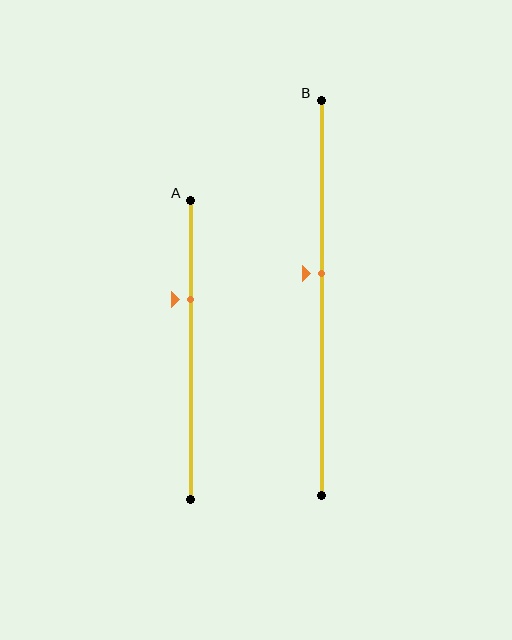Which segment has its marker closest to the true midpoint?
Segment B has its marker closest to the true midpoint.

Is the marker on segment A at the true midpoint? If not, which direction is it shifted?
No, the marker on segment A is shifted upward by about 17% of the segment length.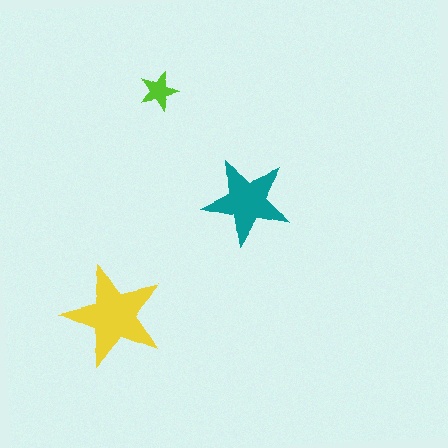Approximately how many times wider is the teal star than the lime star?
About 2 times wider.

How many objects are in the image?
There are 3 objects in the image.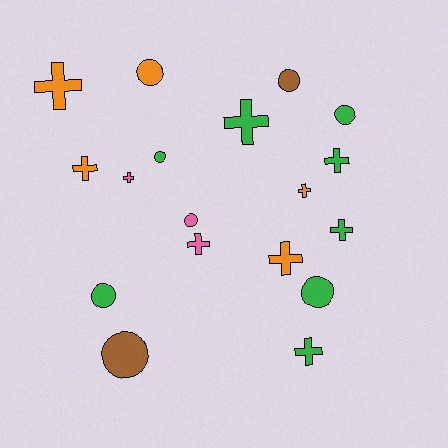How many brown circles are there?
There are 2 brown circles.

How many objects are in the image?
There are 18 objects.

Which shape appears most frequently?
Cross, with 10 objects.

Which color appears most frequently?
Green, with 8 objects.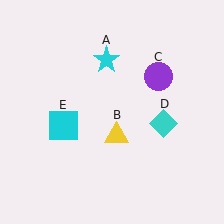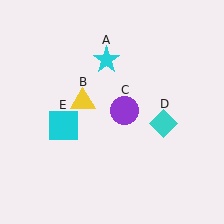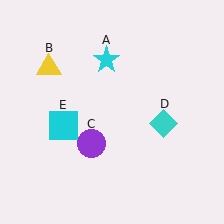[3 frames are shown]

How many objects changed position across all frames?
2 objects changed position: yellow triangle (object B), purple circle (object C).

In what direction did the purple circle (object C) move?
The purple circle (object C) moved down and to the left.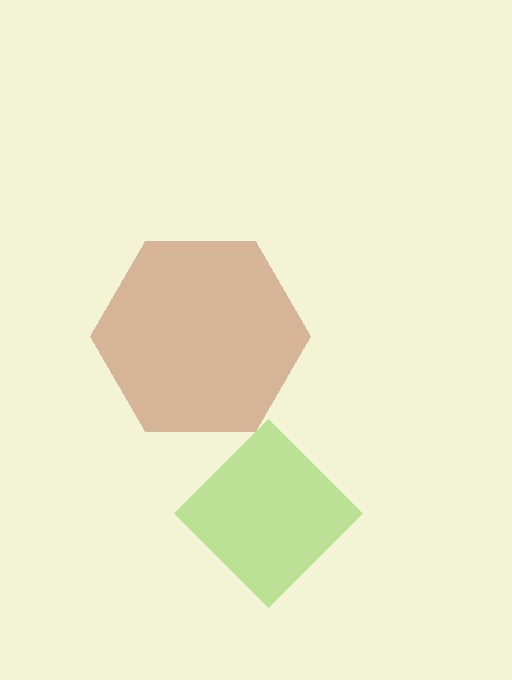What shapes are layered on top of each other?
The layered shapes are: a brown hexagon, a lime diamond.